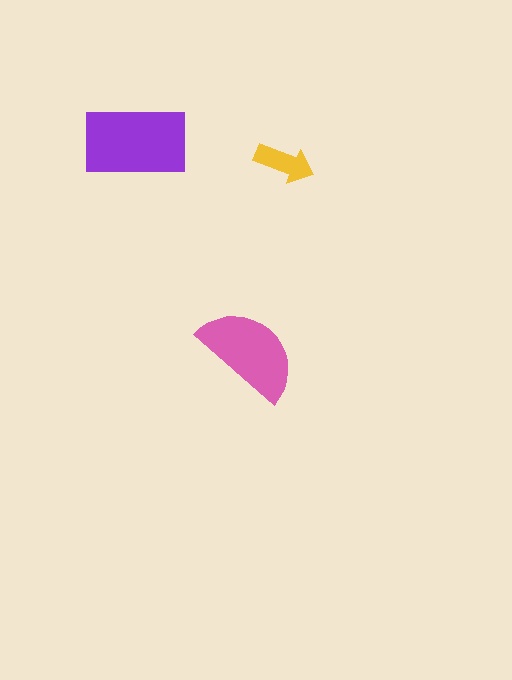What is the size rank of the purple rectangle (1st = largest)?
1st.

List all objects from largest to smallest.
The purple rectangle, the pink semicircle, the yellow arrow.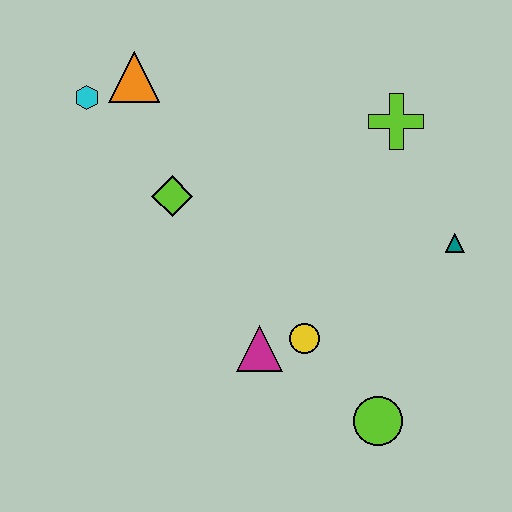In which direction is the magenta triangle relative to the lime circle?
The magenta triangle is to the left of the lime circle.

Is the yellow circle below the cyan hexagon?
Yes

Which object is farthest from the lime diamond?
The lime circle is farthest from the lime diamond.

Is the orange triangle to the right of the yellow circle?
No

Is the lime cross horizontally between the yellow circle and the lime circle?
No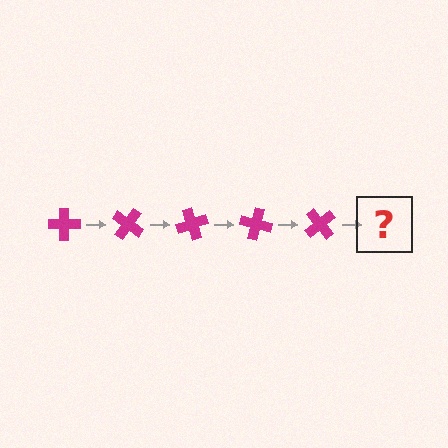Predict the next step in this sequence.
The next step is a magenta cross rotated 175 degrees.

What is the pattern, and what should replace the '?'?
The pattern is that the cross rotates 35 degrees each step. The '?' should be a magenta cross rotated 175 degrees.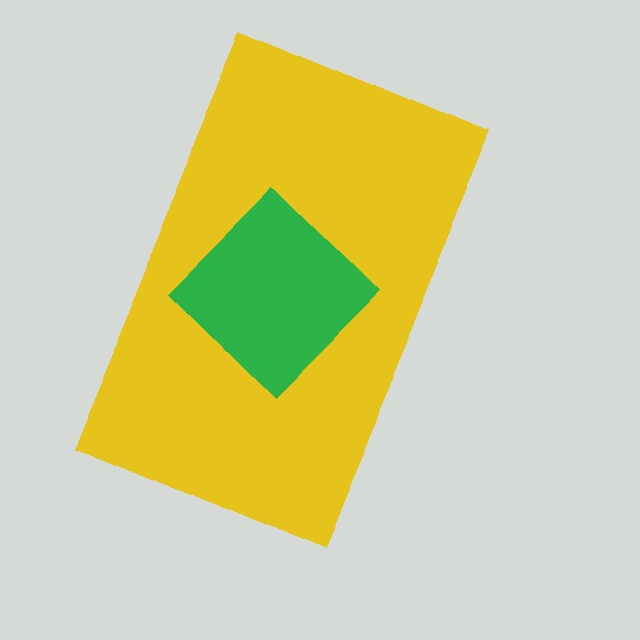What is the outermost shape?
The yellow rectangle.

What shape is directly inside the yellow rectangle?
The green diamond.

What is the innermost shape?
The green diamond.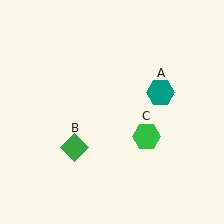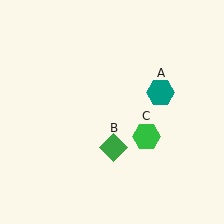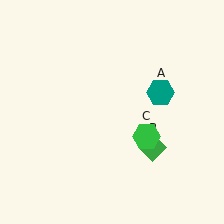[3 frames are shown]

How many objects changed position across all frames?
1 object changed position: green diamond (object B).